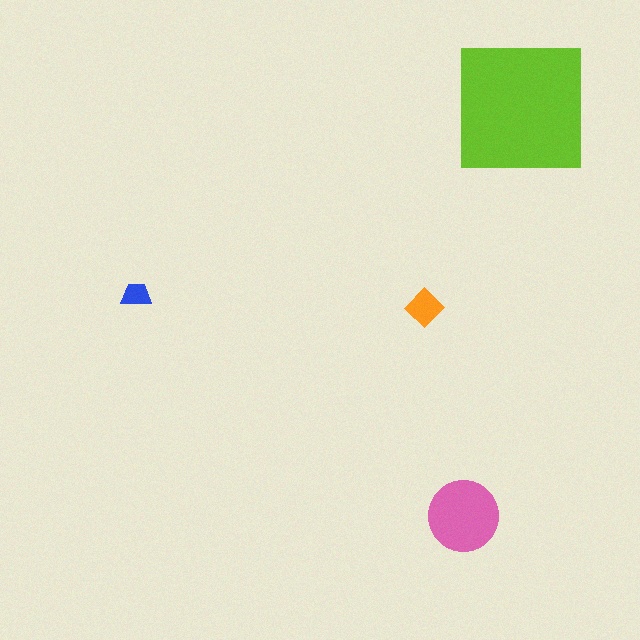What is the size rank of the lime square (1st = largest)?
1st.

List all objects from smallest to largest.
The blue trapezoid, the orange diamond, the pink circle, the lime square.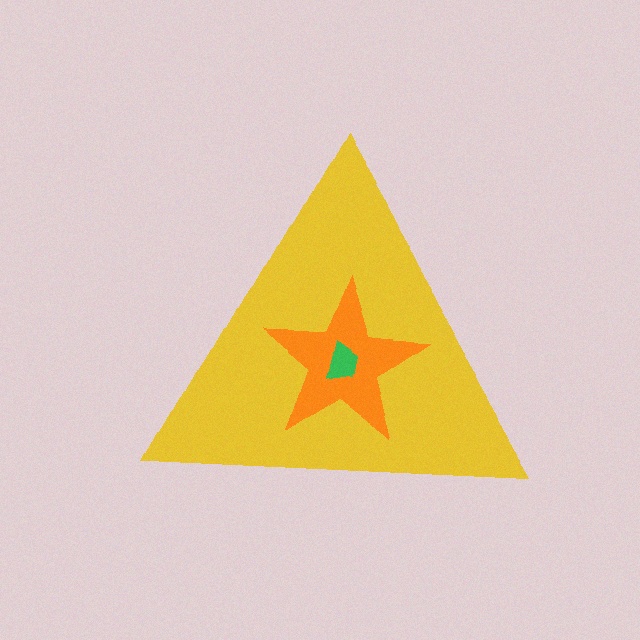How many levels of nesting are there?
3.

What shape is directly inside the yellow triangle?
The orange star.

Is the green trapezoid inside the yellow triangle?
Yes.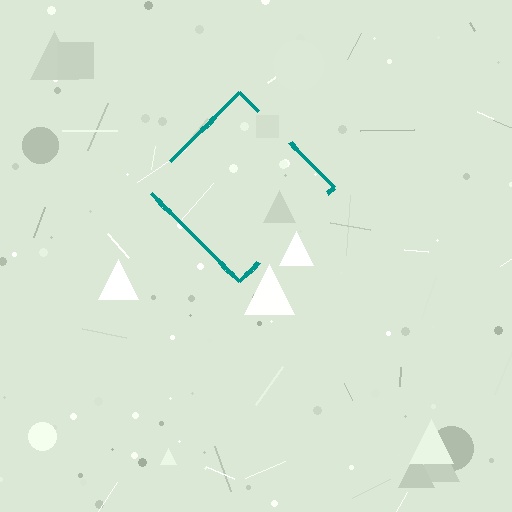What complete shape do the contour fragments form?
The contour fragments form a diamond.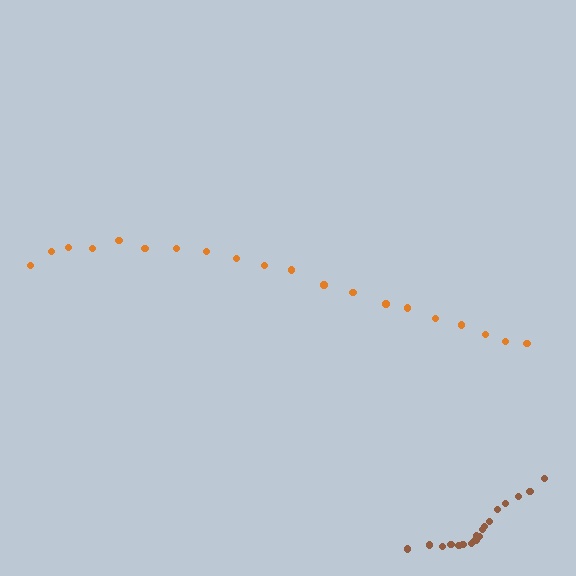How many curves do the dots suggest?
There are 2 distinct paths.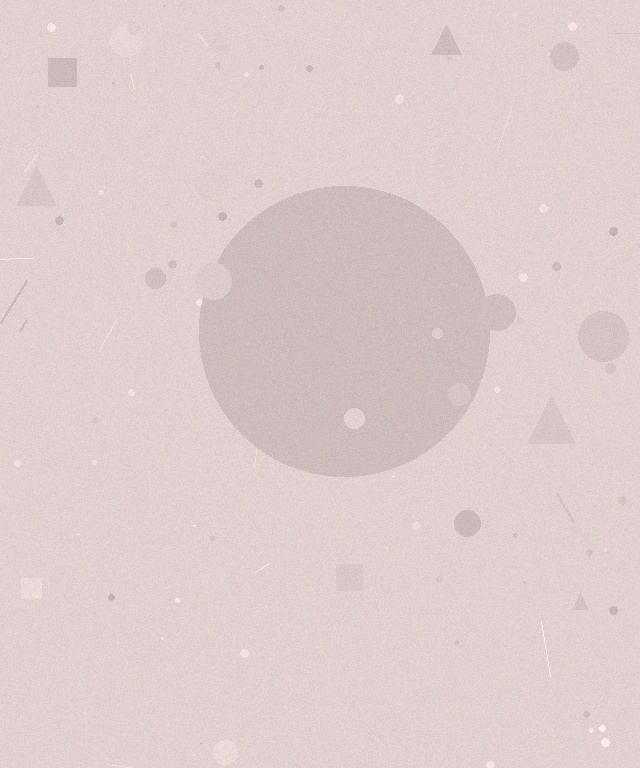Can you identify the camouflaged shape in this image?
The camouflaged shape is a circle.